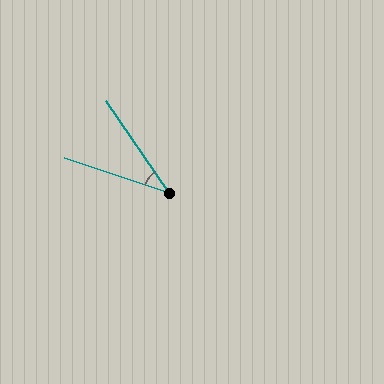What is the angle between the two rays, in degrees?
Approximately 37 degrees.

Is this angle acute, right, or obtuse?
It is acute.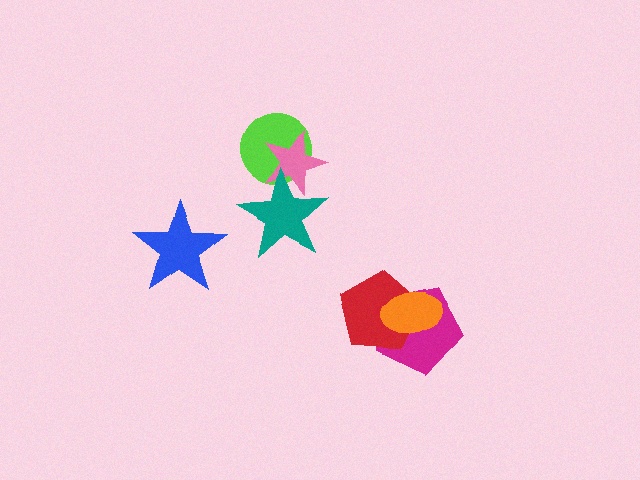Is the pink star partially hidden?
Yes, it is partially covered by another shape.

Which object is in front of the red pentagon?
The orange ellipse is in front of the red pentagon.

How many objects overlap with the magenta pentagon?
2 objects overlap with the magenta pentagon.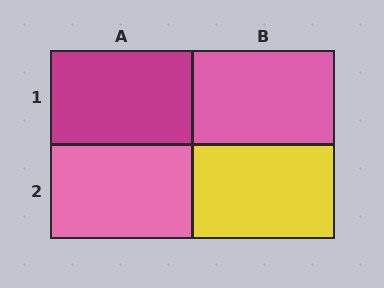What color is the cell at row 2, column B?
Yellow.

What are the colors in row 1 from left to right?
Magenta, pink.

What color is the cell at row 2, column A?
Pink.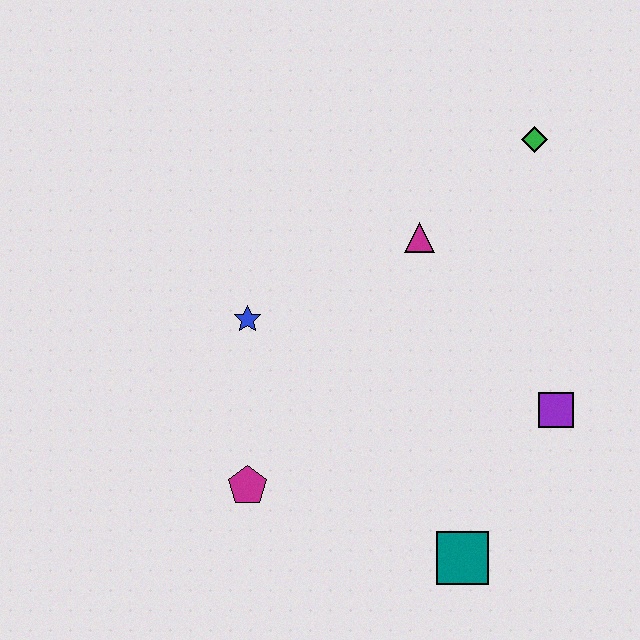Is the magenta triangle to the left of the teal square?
Yes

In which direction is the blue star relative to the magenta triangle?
The blue star is to the left of the magenta triangle.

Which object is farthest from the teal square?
The green diamond is farthest from the teal square.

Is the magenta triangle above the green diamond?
No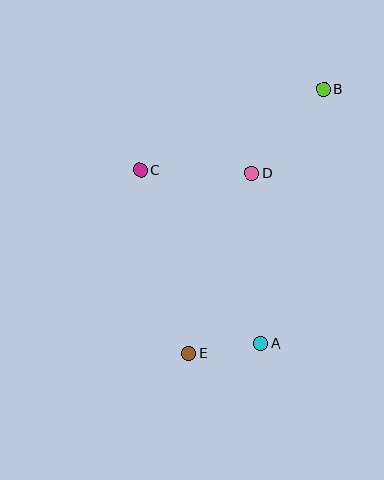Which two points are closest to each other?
Points A and E are closest to each other.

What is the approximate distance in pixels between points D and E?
The distance between D and E is approximately 191 pixels.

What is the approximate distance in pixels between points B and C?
The distance between B and C is approximately 200 pixels.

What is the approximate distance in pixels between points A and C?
The distance between A and C is approximately 211 pixels.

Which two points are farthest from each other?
Points B and E are farthest from each other.